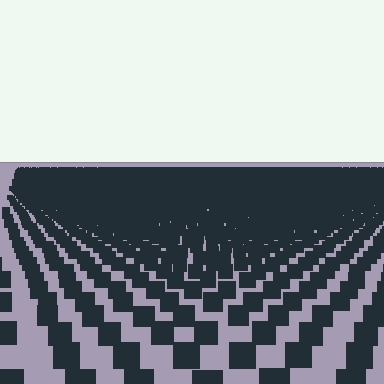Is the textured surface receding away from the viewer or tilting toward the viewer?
The surface is receding away from the viewer. Texture elements get smaller and denser toward the top.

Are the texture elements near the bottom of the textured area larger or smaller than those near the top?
Larger. Near the bottom, elements are closer to the viewer and appear at a bigger on-screen size.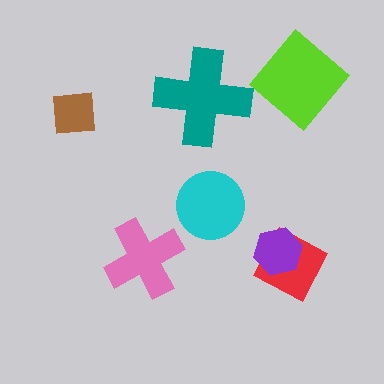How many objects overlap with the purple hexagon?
1 object overlaps with the purple hexagon.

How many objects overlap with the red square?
1 object overlaps with the red square.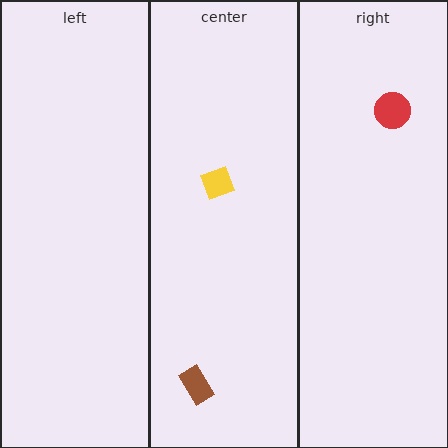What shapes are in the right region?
The red circle.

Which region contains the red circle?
The right region.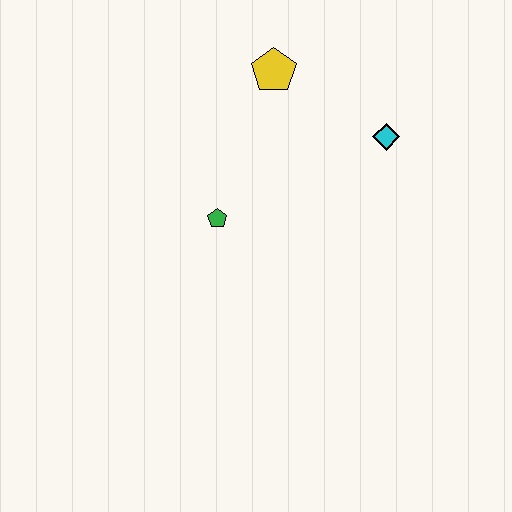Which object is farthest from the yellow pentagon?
The green pentagon is farthest from the yellow pentagon.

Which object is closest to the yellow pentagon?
The cyan diamond is closest to the yellow pentagon.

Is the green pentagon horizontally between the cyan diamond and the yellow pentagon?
No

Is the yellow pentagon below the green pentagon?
No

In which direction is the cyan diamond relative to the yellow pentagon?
The cyan diamond is to the right of the yellow pentagon.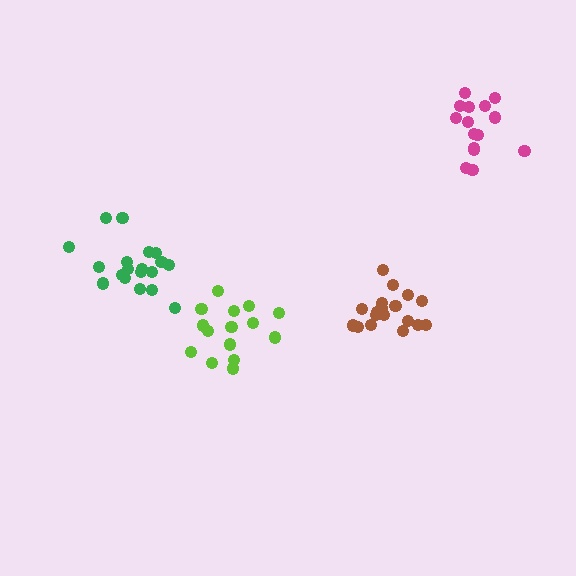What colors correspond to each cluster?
The clusters are colored: magenta, lime, brown, green.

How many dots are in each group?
Group 1: 15 dots, Group 2: 15 dots, Group 3: 18 dots, Group 4: 19 dots (67 total).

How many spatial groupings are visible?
There are 4 spatial groupings.